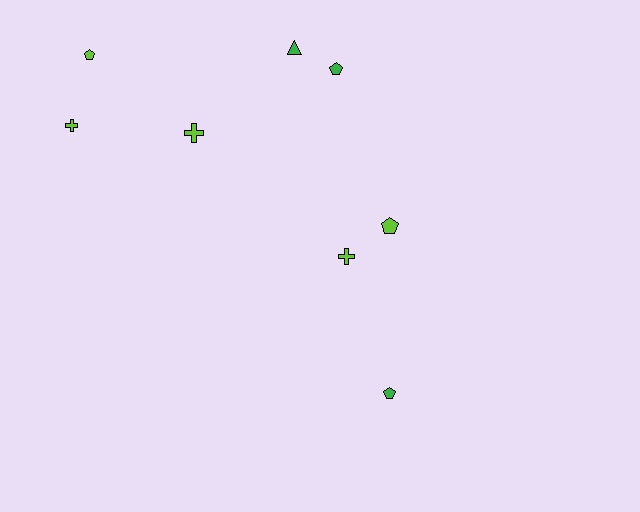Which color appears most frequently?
Lime, with 5 objects.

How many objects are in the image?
There are 8 objects.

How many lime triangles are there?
There are no lime triangles.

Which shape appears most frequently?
Pentagon, with 4 objects.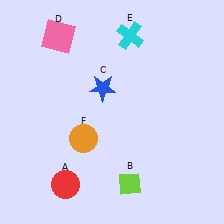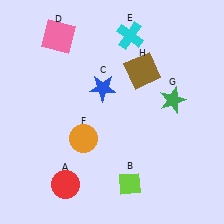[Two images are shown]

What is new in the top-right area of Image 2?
A brown square (H) was added in the top-right area of Image 2.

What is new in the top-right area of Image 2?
A green star (G) was added in the top-right area of Image 2.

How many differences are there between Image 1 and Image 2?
There are 2 differences between the two images.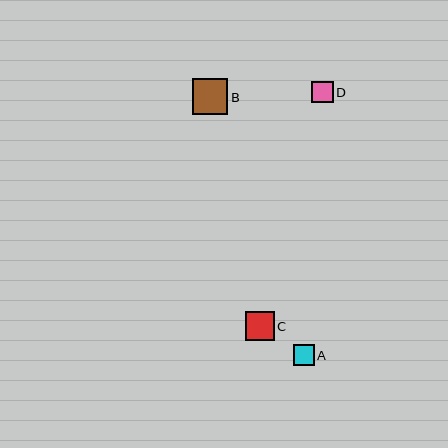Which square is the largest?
Square B is the largest with a size of approximately 36 pixels.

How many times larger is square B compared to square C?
Square B is approximately 1.2 times the size of square C.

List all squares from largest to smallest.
From largest to smallest: B, C, D, A.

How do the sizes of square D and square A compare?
Square D and square A are approximately the same size.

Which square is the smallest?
Square A is the smallest with a size of approximately 21 pixels.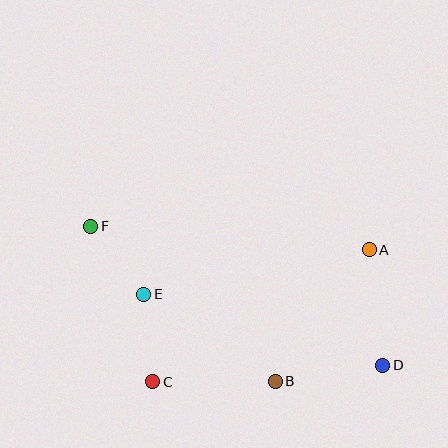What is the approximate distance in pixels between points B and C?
The distance between B and C is approximately 122 pixels.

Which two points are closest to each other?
Points E and F are closest to each other.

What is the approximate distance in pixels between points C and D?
The distance between C and D is approximately 231 pixels.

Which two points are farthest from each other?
Points D and F are farthest from each other.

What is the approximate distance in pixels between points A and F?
The distance between A and F is approximately 280 pixels.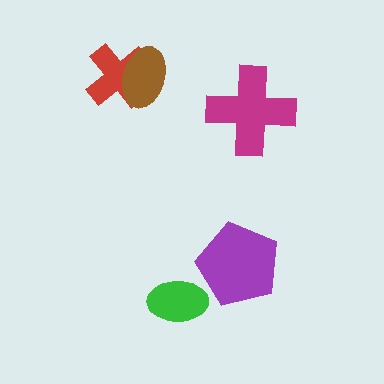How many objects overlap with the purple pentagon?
0 objects overlap with the purple pentagon.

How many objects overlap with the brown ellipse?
1 object overlaps with the brown ellipse.